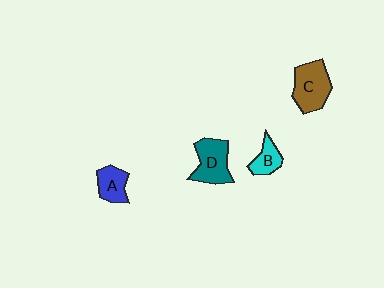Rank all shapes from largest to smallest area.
From largest to smallest: C (brown), D (teal), A (blue), B (cyan).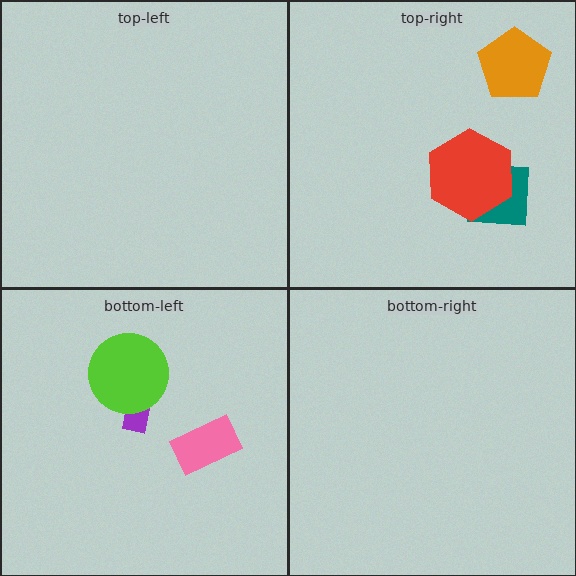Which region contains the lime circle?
The bottom-left region.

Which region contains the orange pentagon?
The top-right region.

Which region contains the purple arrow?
The bottom-left region.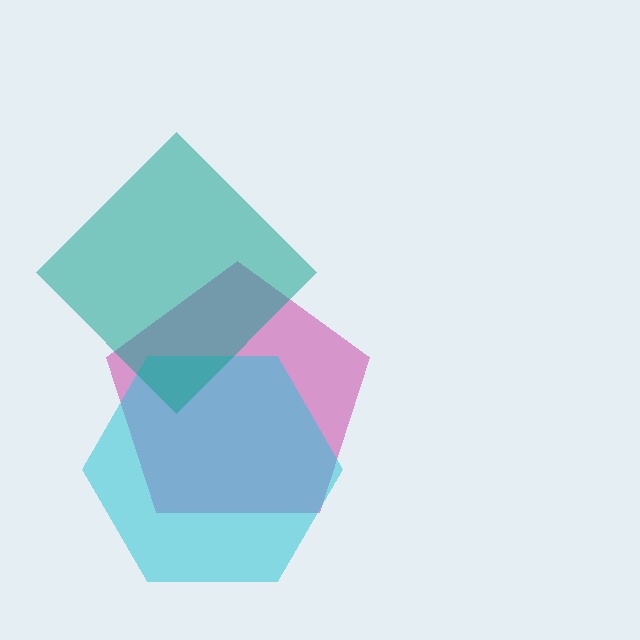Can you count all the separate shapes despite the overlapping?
Yes, there are 3 separate shapes.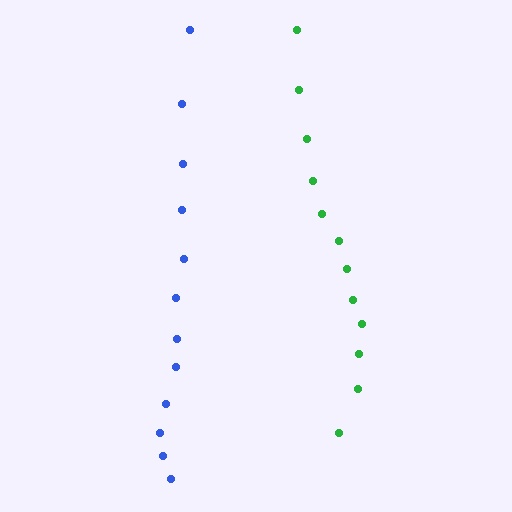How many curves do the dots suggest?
There are 2 distinct paths.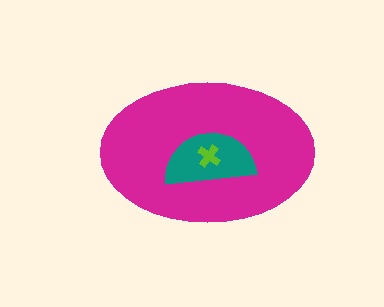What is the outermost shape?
The magenta ellipse.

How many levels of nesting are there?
3.